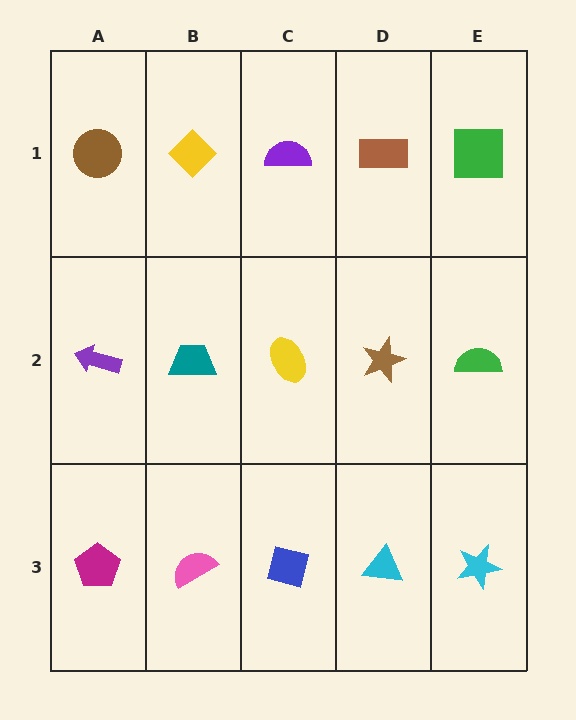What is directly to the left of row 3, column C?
A pink semicircle.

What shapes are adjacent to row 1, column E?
A green semicircle (row 2, column E), a brown rectangle (row 1, column D).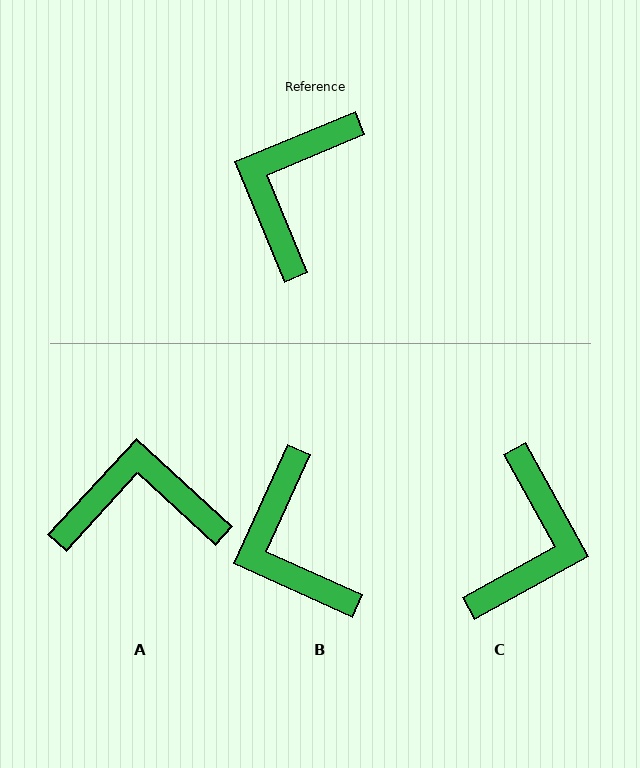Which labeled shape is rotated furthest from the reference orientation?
C, about 174 degrees away.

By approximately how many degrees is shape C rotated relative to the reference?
Approximately 174 degrees clockwise.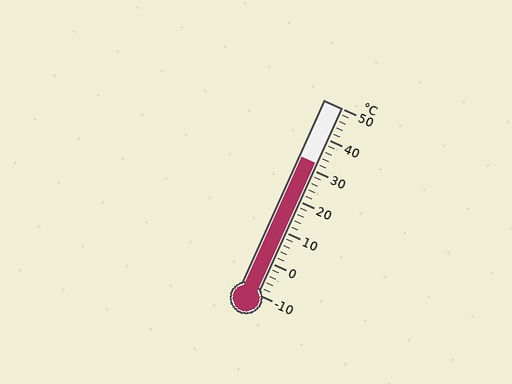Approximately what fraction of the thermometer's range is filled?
The thermometer is filled to approximately 70% of its range.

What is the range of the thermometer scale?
The thermometer scale ranges from -10°C to 50°C.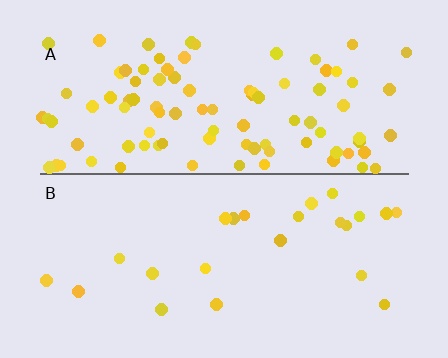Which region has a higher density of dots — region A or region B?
A (the top).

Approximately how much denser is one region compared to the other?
Approximately 4.0× — region A over region B.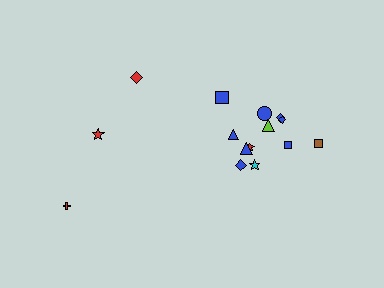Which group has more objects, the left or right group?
The right group.